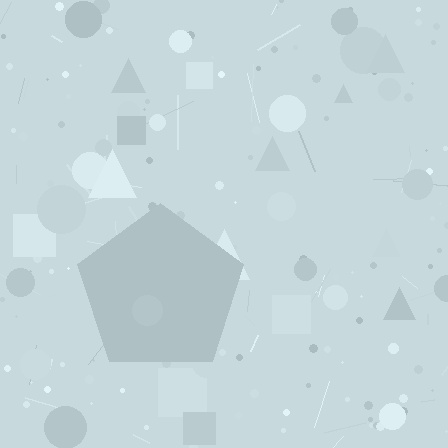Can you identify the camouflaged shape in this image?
The camouflaged shape is a pentagon.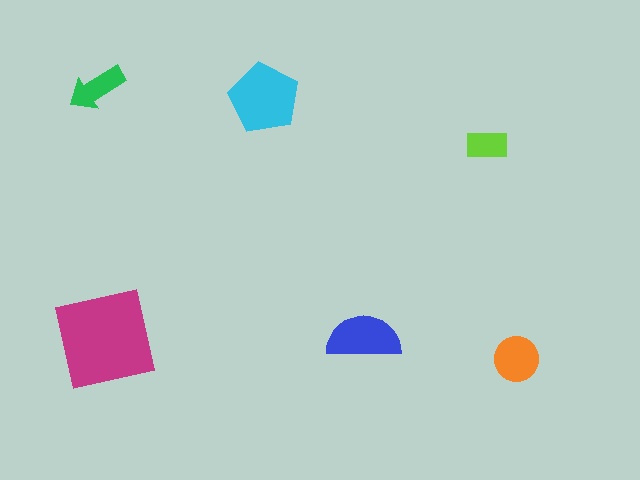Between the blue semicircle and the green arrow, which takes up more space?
The blue semicircle.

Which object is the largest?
The magenta square.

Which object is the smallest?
The lime rectangle.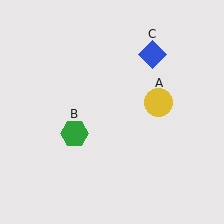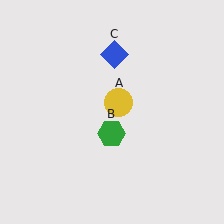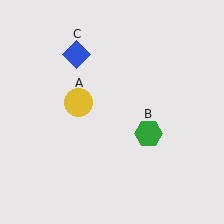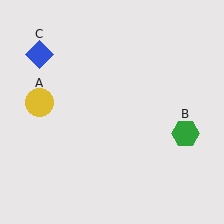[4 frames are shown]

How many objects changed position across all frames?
3 objects changed position: yellow circle (object A), green hexagon (object B), blue diamond (object C).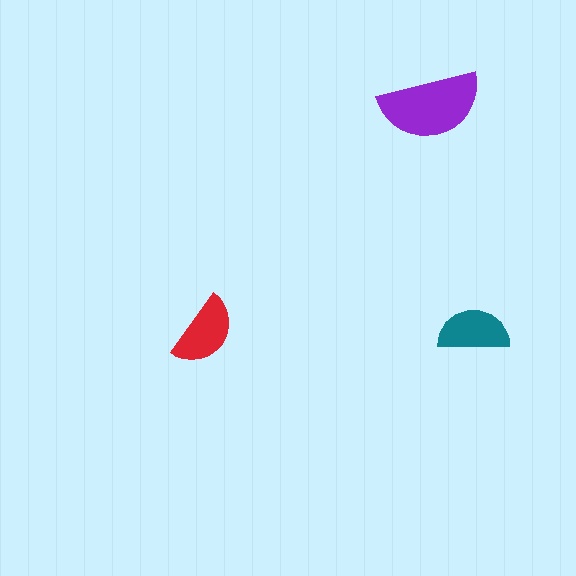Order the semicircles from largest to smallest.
the purple one, the red one, the teal one.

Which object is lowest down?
The red semicircle is bottommost.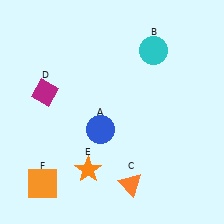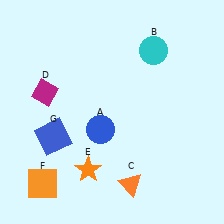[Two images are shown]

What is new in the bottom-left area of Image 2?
A blue square (G) was added in the bottom-left area of Image 2.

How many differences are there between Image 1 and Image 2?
There is 1 difference between the two images.